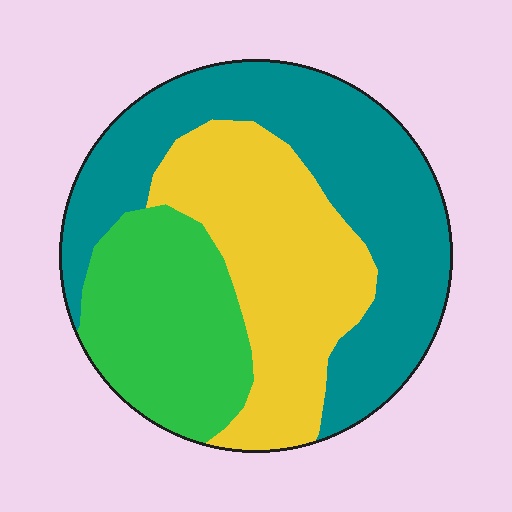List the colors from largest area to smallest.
From largest to smallest: teal, yellow, green.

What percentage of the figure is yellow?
Yellow takes up about one third (1/3) of the figure.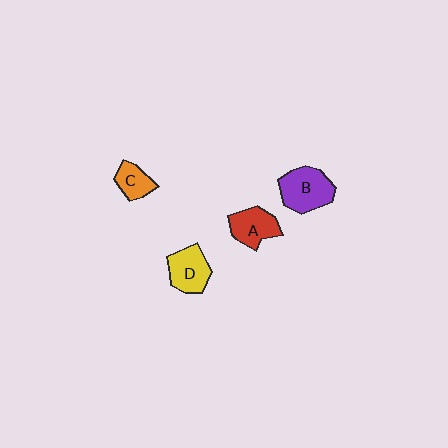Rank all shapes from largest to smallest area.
From largest to smallest: B (purple), D (yellow), A (red), C (orange).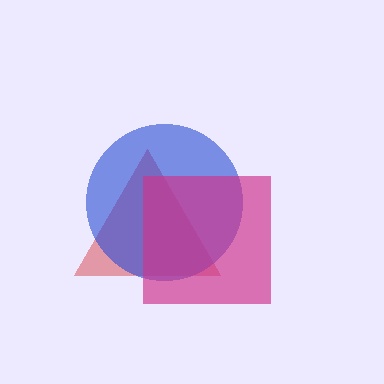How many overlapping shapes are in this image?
There are 3 overlapping shapes in the image.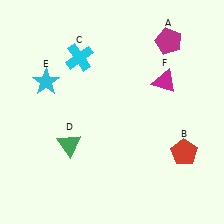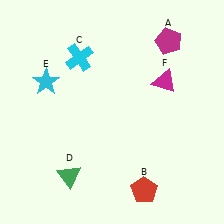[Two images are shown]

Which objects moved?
The objects that moved are: the red pentagon (B), the green triangle (D).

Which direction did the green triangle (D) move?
The green triangle (D) moved down.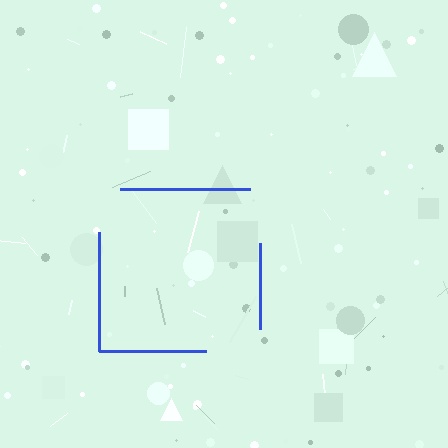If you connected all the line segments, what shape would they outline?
They would outline a square.